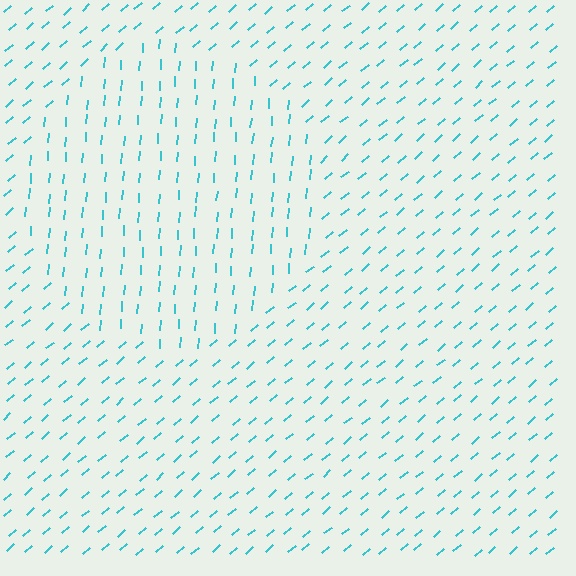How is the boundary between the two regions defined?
The boundary is defined purely by a change in line orientation (approximately 45 degrees difference). All lines are the same color and thickness.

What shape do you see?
I see a circle.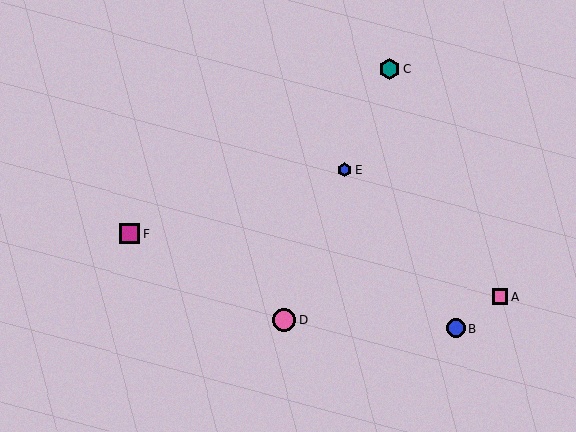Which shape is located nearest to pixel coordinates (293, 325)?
The pink circle (labeled D) at (284, 320) is nearest to that location.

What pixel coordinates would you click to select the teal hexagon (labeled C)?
Click at (390, 69) to select the teal hexagon C.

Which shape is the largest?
The pink circle (labeled D) is the largest.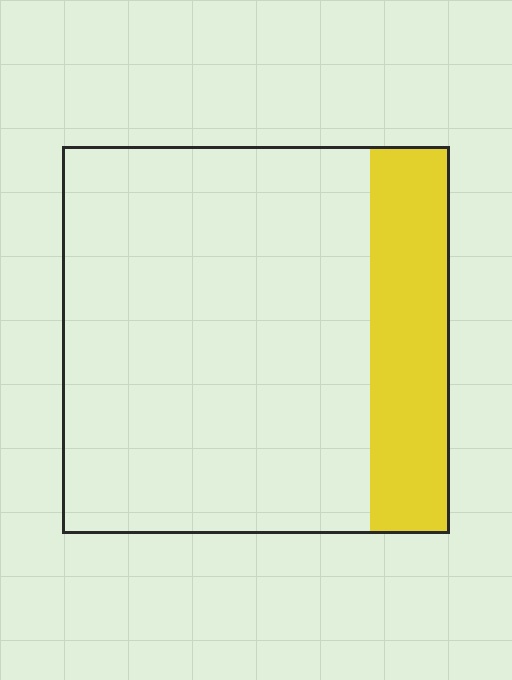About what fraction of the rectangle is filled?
About one fifth (1/5).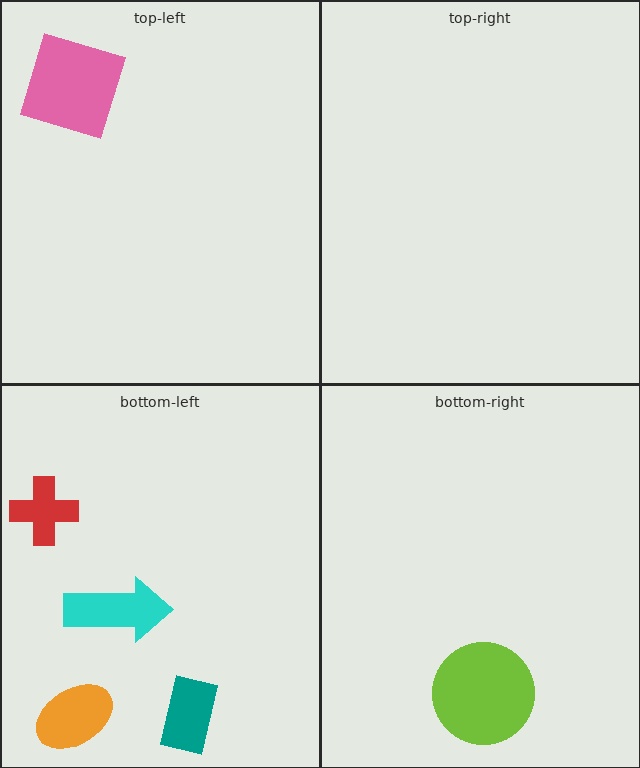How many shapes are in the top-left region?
1.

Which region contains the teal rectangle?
The bottom-left region.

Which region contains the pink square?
The top-left region.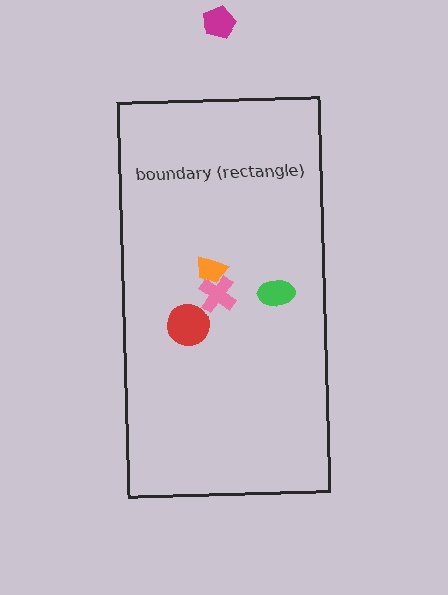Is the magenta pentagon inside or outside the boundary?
Outside.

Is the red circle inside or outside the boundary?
Inside.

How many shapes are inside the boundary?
4 inside, 1 outside.